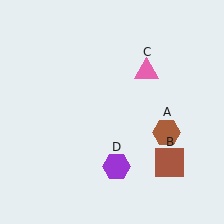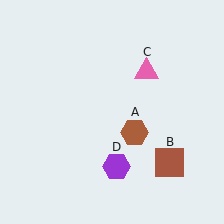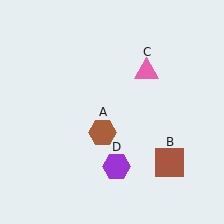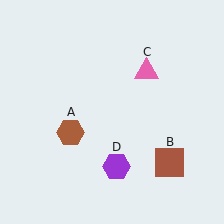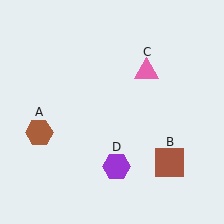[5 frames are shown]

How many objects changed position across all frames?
1 object changed position: brown hexagon (object A).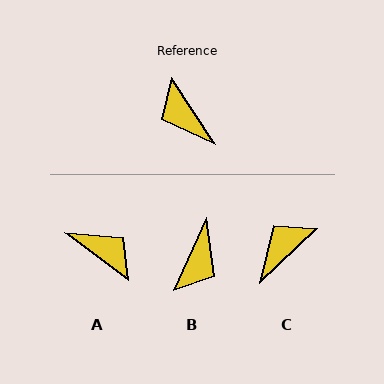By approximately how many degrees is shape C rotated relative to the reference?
Approximately 79 degrees clockwise.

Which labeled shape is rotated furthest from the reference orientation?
A, about 160 degrees away.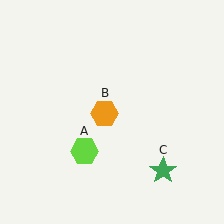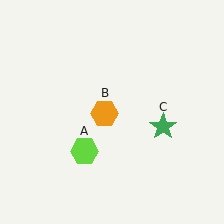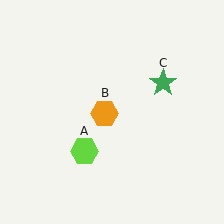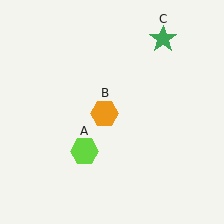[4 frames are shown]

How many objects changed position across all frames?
1 object changed position: green star (object C).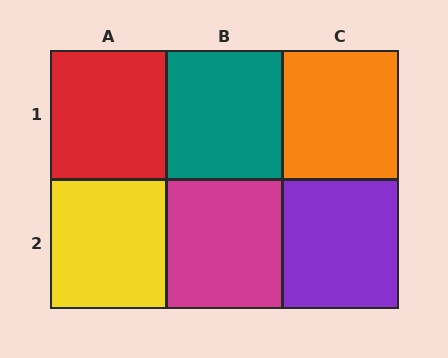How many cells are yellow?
1 cell is yellow.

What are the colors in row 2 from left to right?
Yellow, magenta, purple.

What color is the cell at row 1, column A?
Red.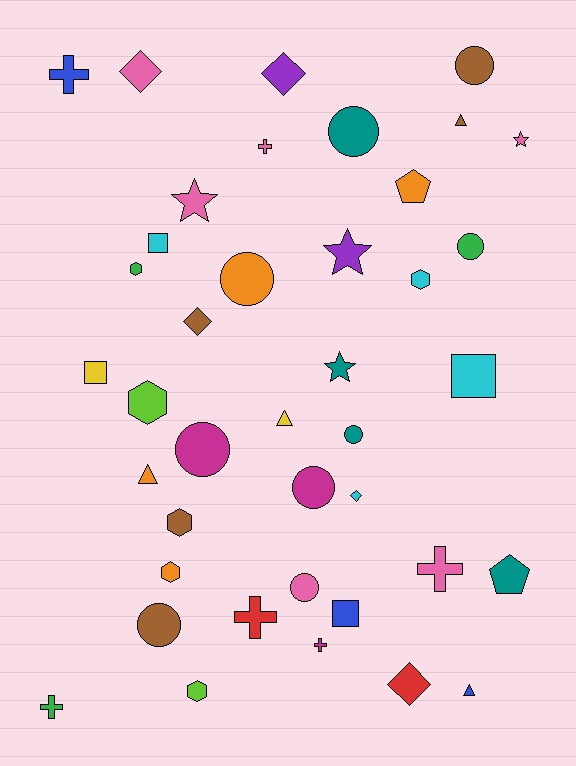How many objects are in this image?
There are 40 objects.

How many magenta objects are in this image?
There are 3 magenta objects.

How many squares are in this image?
There are 4 squares.